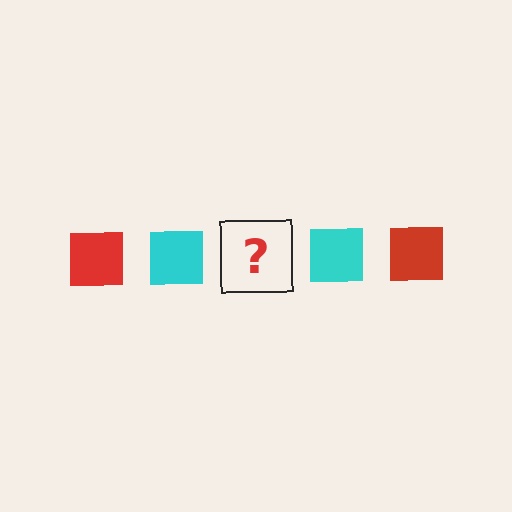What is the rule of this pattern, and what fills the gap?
The rule is that the pattern cycles through red, cyan squares. The gap should be filled with a red square.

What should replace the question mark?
The question mark should be replaced with a red square.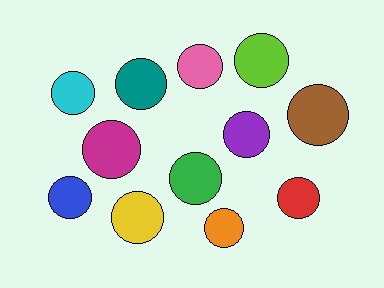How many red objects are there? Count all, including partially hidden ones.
There is 1 red object.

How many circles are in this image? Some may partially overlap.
There are 12 circles.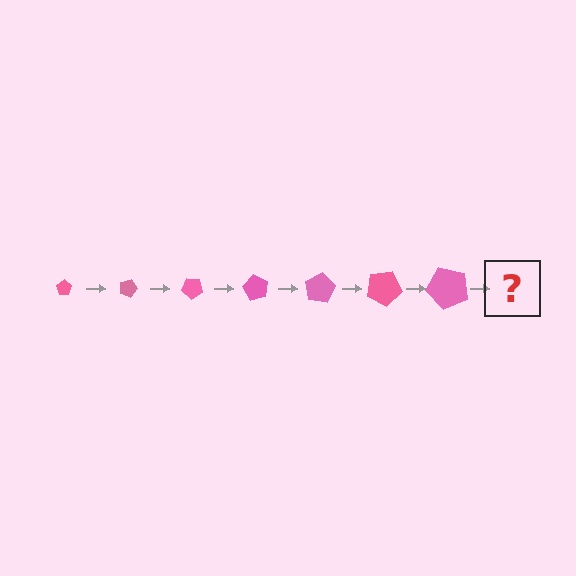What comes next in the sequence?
The next element should be a pentagon, larger than the previous one and rotated 140 degrees from the start.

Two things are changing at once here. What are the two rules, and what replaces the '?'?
The two rules are that the pentagon grows larger each step and it rotates 20 degrees each step. The '?' should be a pentagon, larger than the previous one and rotated 140 degrees from the start.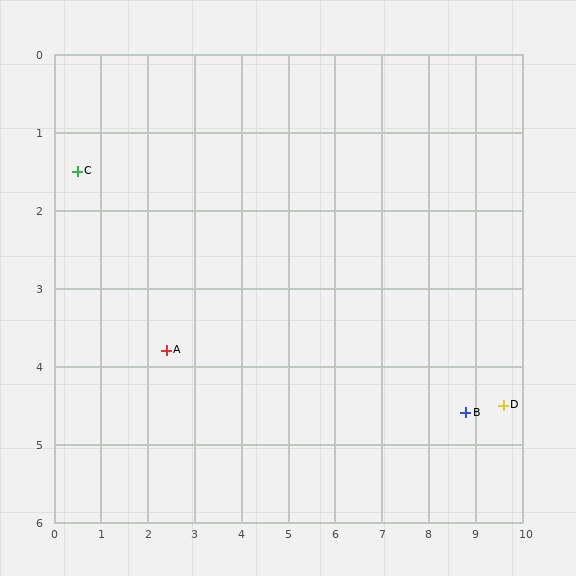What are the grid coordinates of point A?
Point A is at approximately (2.4, 3.8).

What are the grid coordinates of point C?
Point C is at approximately (0.5, 1.5).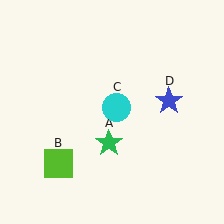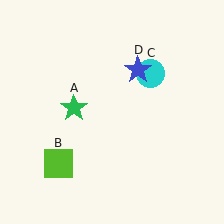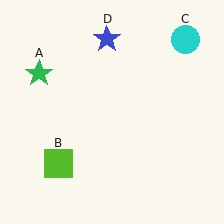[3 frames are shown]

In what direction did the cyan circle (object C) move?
The cyan circle (object C) moved up and to the right.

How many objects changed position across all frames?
3 objects changed position: green star (object A), cyan circle (object C), blue star (object D).